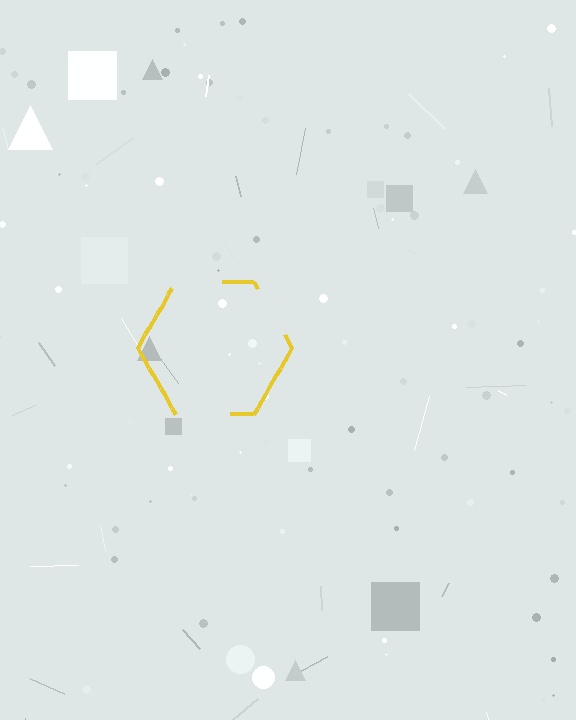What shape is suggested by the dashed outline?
The dashed outline suggests a hexagon.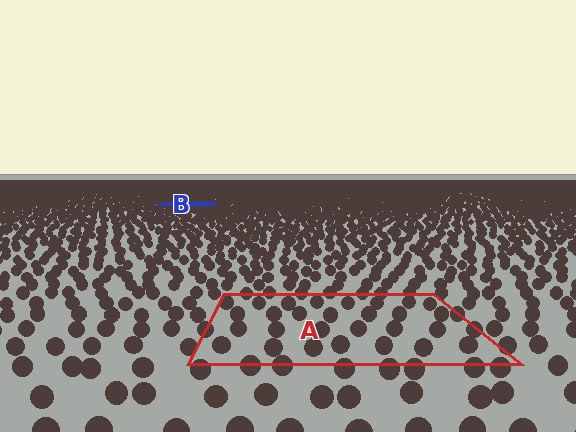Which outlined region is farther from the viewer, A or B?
Region B is farther from the viewer — the texture elements inside it appear smaller and more densely packed.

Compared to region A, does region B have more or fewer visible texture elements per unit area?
Region B has more texture elements per unit area — they are packed more densely because it is farther away.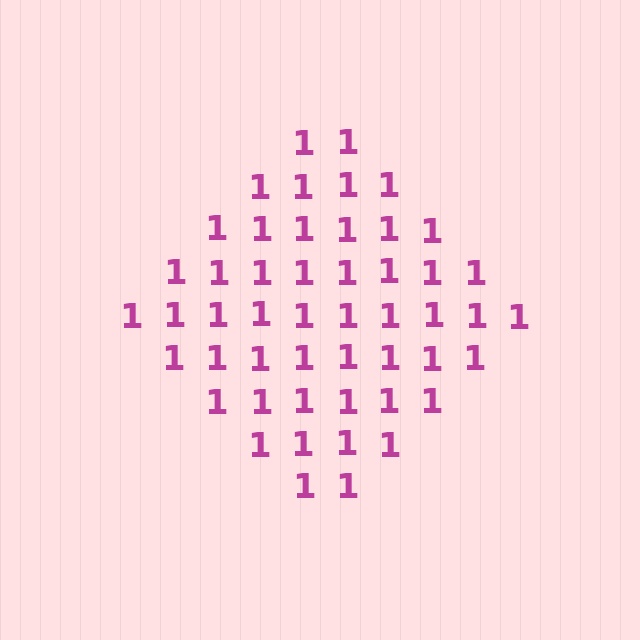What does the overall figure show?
The overall figure shows a diamond.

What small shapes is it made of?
It is made of small digit 1's.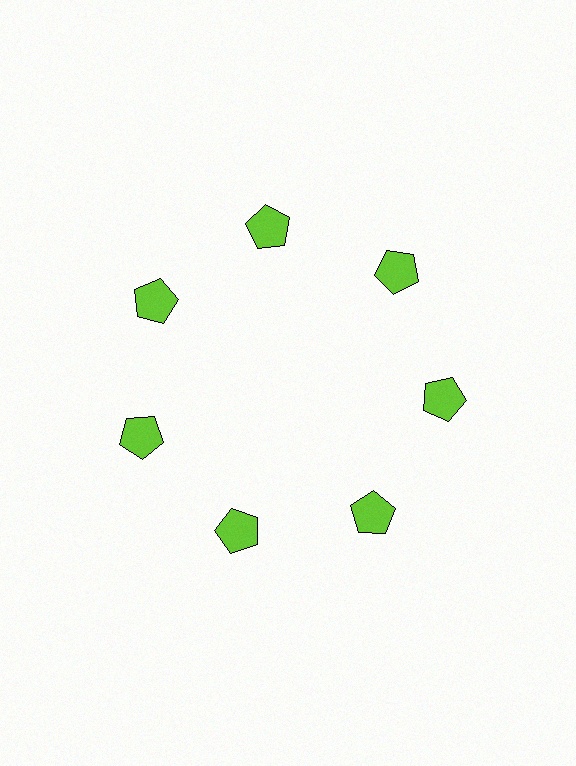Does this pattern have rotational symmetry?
Yes, this pattern has 7-fold rotational symmetry. It looks the same after rotating 51 degrees around the center.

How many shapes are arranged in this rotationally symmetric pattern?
There are 7 shapes, arranged in 7 groups of 1.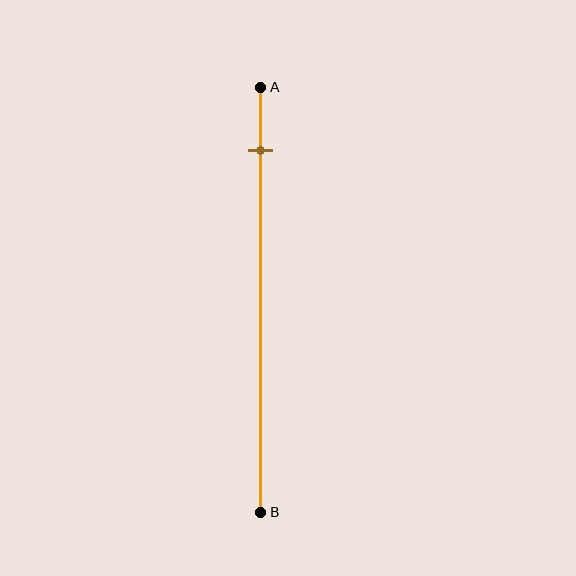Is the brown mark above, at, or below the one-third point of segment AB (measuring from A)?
The brown mark is above the one-third point of segment AB.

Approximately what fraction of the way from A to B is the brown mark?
The brown mark is approximately 15% of the way from A to B.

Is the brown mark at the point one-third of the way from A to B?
No, the mark is at about 15% from A, not at the 33% one-third point.